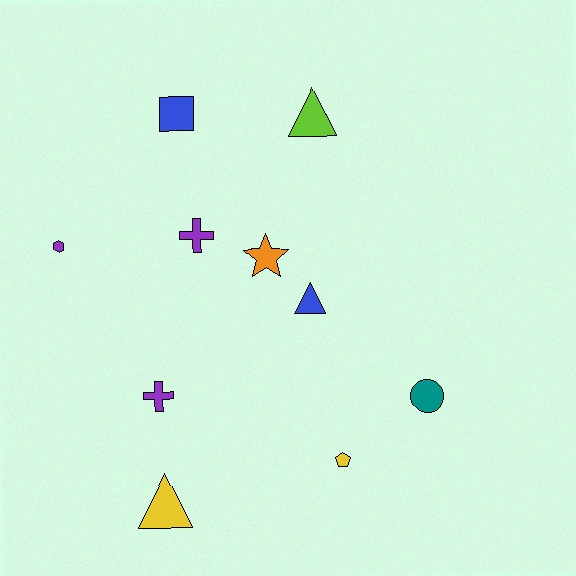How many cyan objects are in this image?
There are no cyan objects.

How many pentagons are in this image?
There is 1 pentagon.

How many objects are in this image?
There are 10 objects.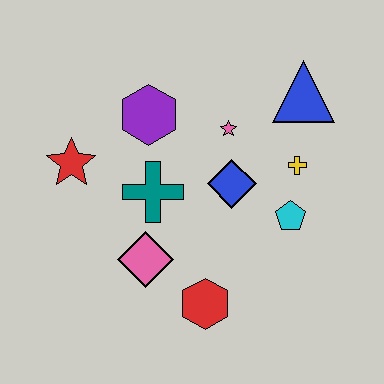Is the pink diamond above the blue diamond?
No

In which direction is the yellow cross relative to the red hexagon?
The yellow cross is above the red hexagon.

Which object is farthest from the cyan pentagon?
The red star is farthest from the cyan pentagon.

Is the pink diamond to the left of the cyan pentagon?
Yes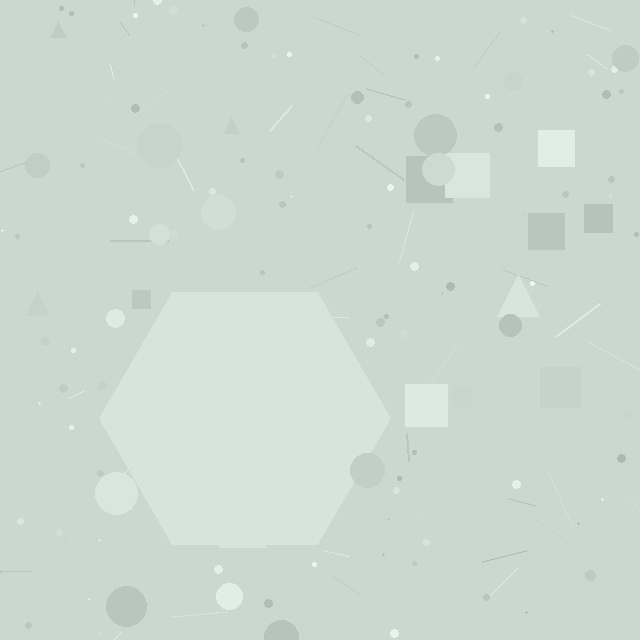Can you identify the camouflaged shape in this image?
The camouflaged shape is a hexagon.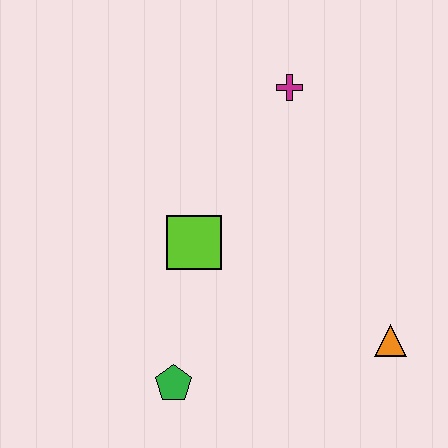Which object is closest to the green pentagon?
The lime square is closest to the green pentagon.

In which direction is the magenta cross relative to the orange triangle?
The magenta cross is above the orange triangle.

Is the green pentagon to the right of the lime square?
No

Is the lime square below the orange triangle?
No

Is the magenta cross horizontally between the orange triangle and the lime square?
Yes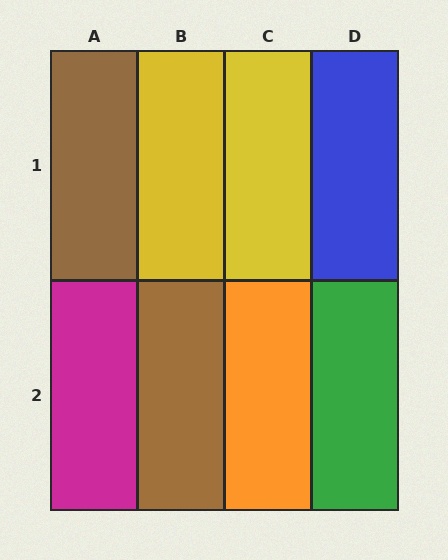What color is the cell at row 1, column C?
Yellow.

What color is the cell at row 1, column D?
Blue.